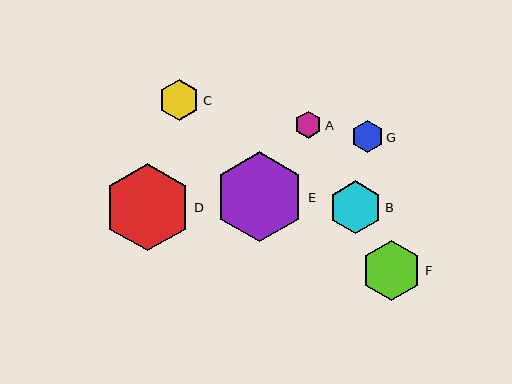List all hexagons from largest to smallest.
From largest to smallest: E, D, F, B, C, G, A.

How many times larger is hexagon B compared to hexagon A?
Hexagon B is approximately 2.0 times the size of hexagon A.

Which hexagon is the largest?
Hexagon E is the largest with a size of approximately 90 pixels.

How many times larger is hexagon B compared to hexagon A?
Hexagon B is approximately 2.0 times the size of hexagon A.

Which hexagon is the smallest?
Hexagon A is the smallest with a size of approximately 27 pixels.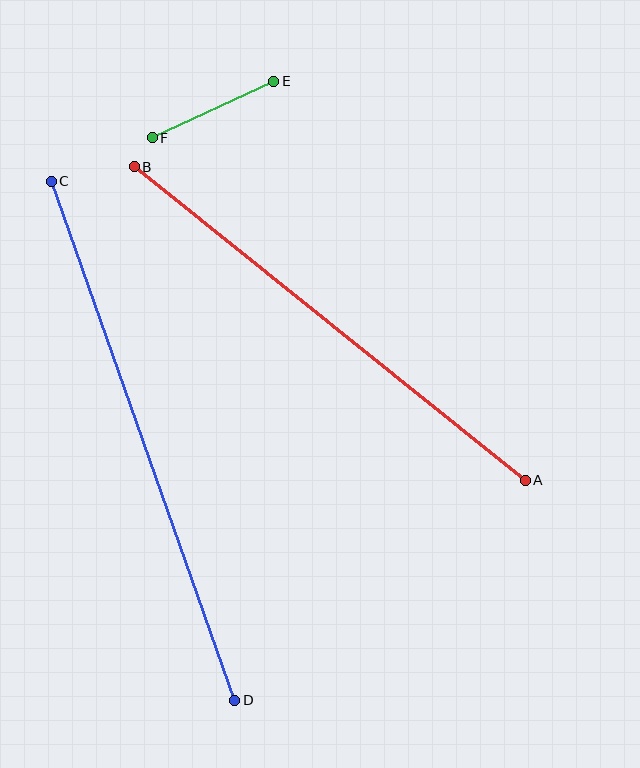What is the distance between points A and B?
The distance is approximately 501 pixels.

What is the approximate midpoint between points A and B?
The midpoint is at approximately (330, 324) pixels.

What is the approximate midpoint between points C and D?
The midpoint is at approximately (143, 441) pixels.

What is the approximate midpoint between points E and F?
The midpoint is at approximately (213, 110) pixels.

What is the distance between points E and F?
The distance is approximately 134 pixels.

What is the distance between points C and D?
The distance is approximately 550 pixels.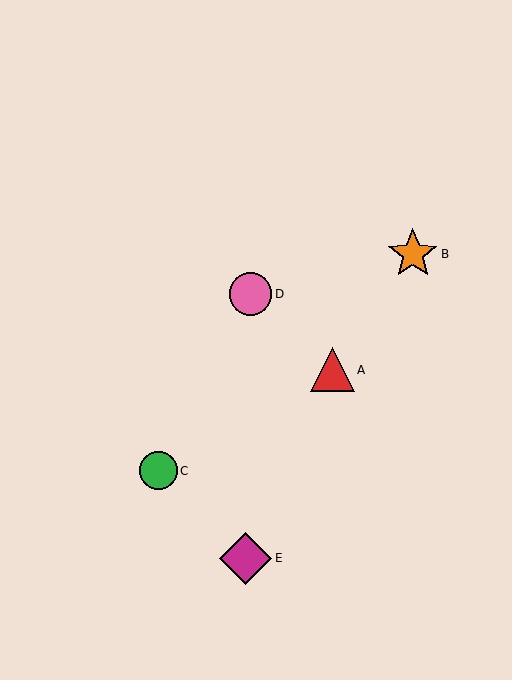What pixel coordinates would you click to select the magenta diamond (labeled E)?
Click at (246, 558) to select the magenta diamond E.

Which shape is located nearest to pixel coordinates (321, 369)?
The red triangle (labeled A) at (332, 370) is nearest to that location.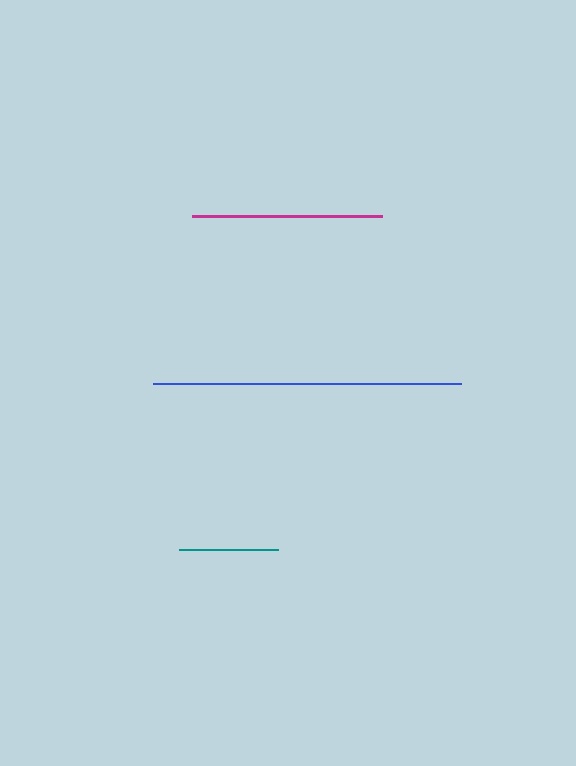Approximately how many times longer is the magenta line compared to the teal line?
The magenta line is approximately 1.9 times the length of the teal line.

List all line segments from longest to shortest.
From longest to shortest: blue, magenta, teal.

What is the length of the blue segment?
The blue segment is approximately 308 pixels long.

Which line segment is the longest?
The blue line is the longest at approximately 308 pixels.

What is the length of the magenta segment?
The magenta segment is approximately 191 pixels long.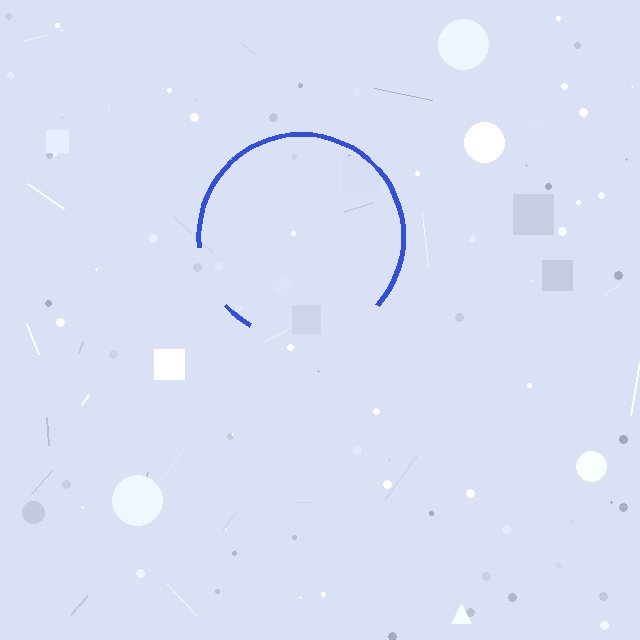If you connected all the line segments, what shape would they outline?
They would outline a circle.